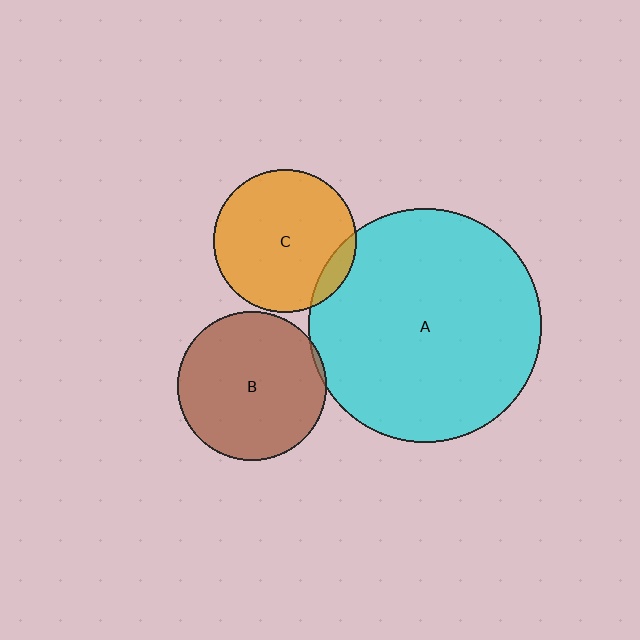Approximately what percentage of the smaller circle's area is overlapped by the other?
Approximately 5%.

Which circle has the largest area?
Circle A (cyan).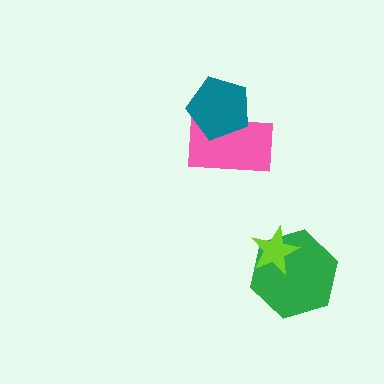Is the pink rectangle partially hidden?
Yes, it is partially covered by another shape.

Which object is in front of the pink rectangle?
The teal pentagon is in front of the pink rectangle.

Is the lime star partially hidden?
No, no other shape covers it.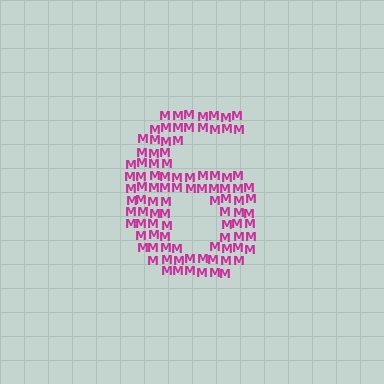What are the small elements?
The small elements are letter M's.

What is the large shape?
The large shape is the digit 6.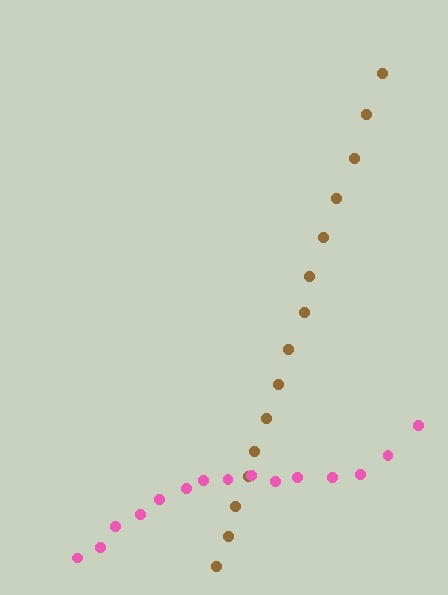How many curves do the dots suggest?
There are 2 distinct paths.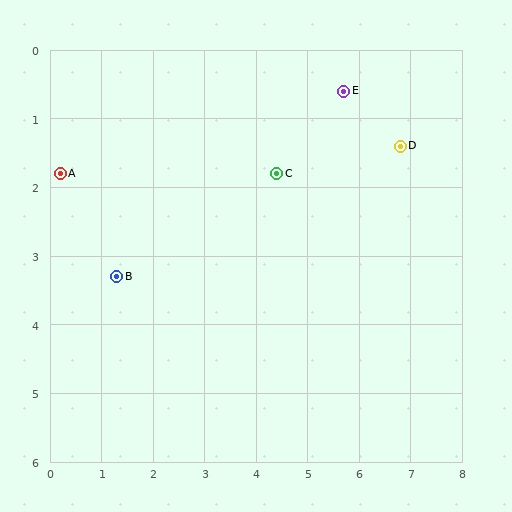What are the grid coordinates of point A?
Point A is at approximately (0.2, 1.8).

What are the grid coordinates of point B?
Point B is at approximately (1.3, 3.3).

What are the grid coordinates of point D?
Point D is at approximately (6.8, 1.4).